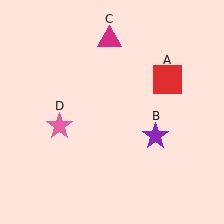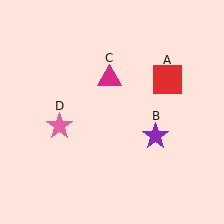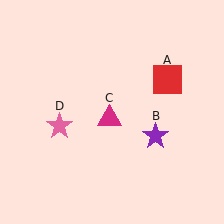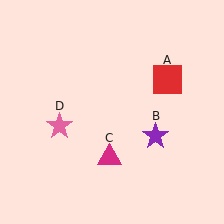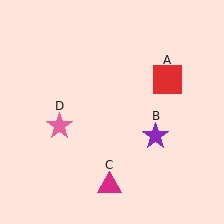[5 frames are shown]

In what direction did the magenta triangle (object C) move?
The magenta triangle (object C) moved down.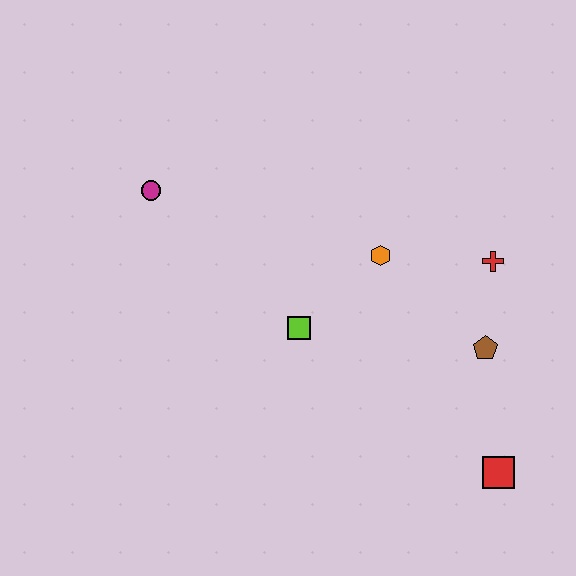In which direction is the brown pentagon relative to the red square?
The brown pentagon is above the red square.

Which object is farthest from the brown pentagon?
The magenta circle is farthest from the brown pentagon.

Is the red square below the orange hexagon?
Yes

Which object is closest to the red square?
The brown pentagon is closest to the red square.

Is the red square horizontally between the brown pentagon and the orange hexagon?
No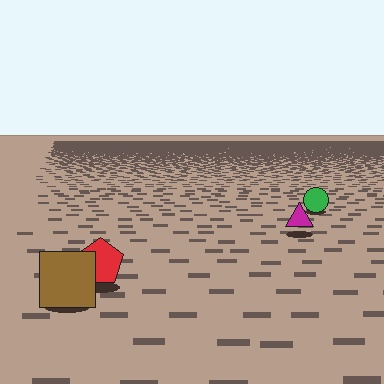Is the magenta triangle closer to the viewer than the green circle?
Yes. The magenta triangle is closer — you can tell from the texture gradient: the ground texture is coarser near it.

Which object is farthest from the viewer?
The green circle is farthest from the viewer. It appears smaller and the ground texture around it is denser.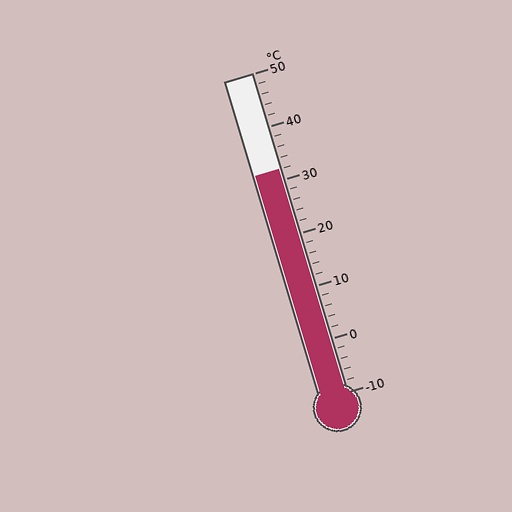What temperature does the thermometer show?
The thermometer shows approximately 32°C.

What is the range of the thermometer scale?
The thermometer scale ranges from -10°C to 50°C.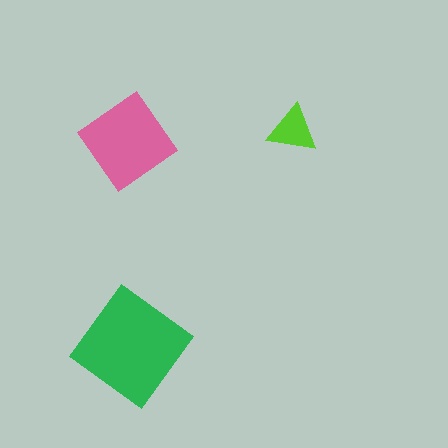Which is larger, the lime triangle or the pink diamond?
The pink diamond.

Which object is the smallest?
The lime triangle.